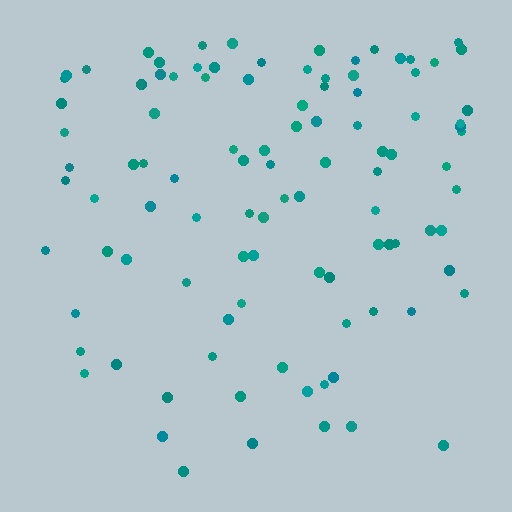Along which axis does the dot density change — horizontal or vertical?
Vertical.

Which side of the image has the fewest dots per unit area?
The bottom.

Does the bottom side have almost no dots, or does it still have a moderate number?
Still a moderate number, just noticeably fewer than the top.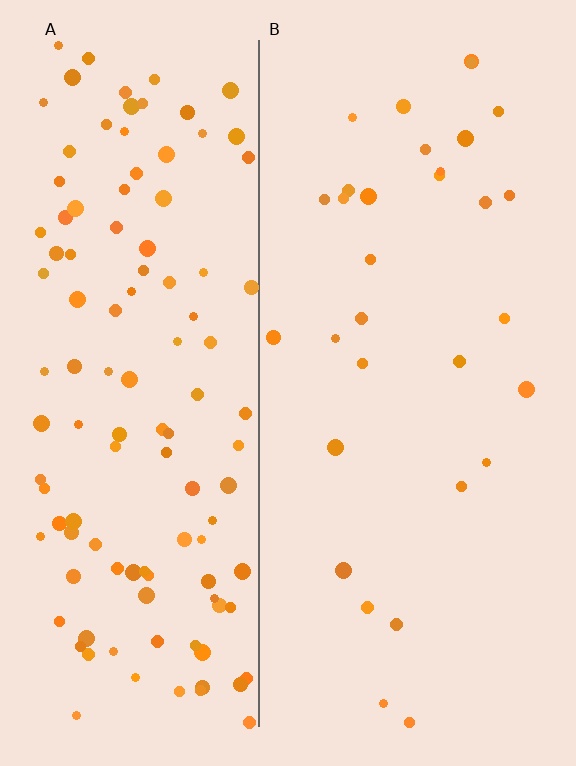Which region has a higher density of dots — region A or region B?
A (the left).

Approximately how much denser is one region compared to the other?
Approximately 3.7× — region A over region B.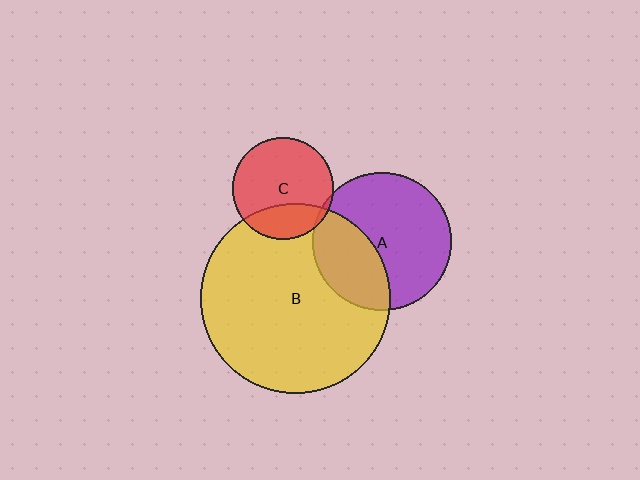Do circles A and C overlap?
Yes.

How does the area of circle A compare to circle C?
Approximately 1.9 times.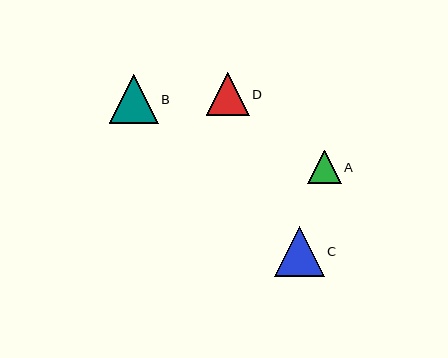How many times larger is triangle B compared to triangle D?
Triangle B is approximately 1.1 times the size of triangle D.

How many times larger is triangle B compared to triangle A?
Triangle B is approximately 1.4 times the size of triangle A.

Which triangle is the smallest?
Triangle A is the smallest with a size of approximately 34 pixels.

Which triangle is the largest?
Triangle C is the largest with a size of approximately 50 pixels.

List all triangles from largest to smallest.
From largest to smallest: C, B, D, A.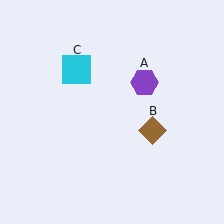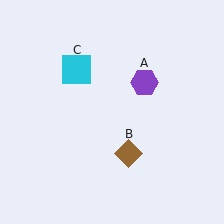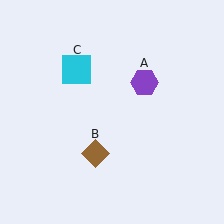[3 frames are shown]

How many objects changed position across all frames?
1 object changed position: brown diamond (object B).